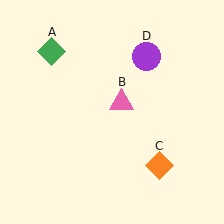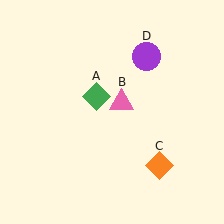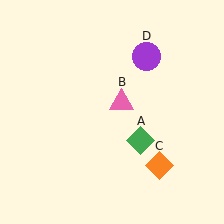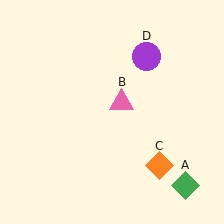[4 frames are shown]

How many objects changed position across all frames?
1 object changed position: green diamond (object A).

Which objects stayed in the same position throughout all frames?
Pink triangle (object B) and orange diamond (object C) and purple circle (object D) remained stationary.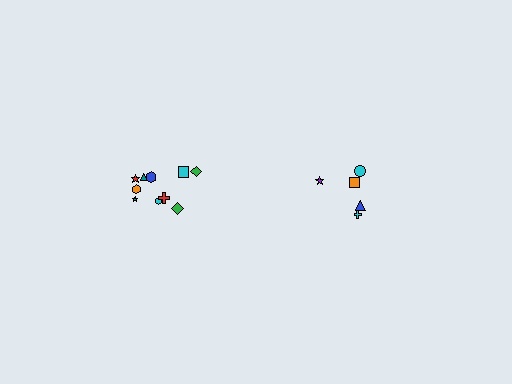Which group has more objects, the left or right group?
The left group.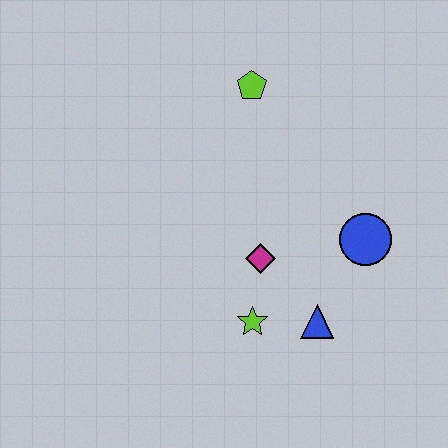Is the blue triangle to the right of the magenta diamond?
Yes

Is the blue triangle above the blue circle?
No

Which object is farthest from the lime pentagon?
The blue triangle is farthest from the lime pentagon.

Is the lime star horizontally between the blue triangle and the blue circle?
No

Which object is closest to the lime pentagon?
The magenta diamond is closest to the lime pentagon.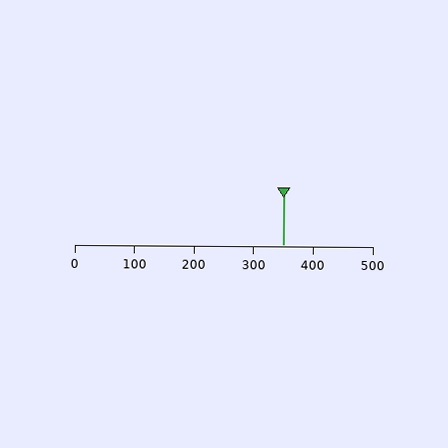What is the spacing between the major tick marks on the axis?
The major ticks are spaced 100 apart.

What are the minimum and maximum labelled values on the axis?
The axis runs from 0 to 500.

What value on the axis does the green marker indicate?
The marker indicates approximately 350.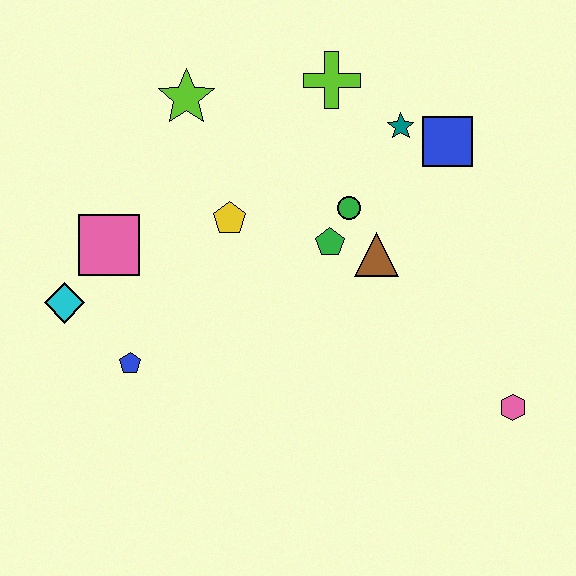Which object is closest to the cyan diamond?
The pink square is closest to the cyan diamond.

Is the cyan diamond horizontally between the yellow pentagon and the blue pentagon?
No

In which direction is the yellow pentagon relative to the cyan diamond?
The yellow pentagon is to the right of the cyan diamond.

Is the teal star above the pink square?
Yes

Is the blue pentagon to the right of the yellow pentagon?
No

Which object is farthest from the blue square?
The cyan diamond is farthest from the blue square.